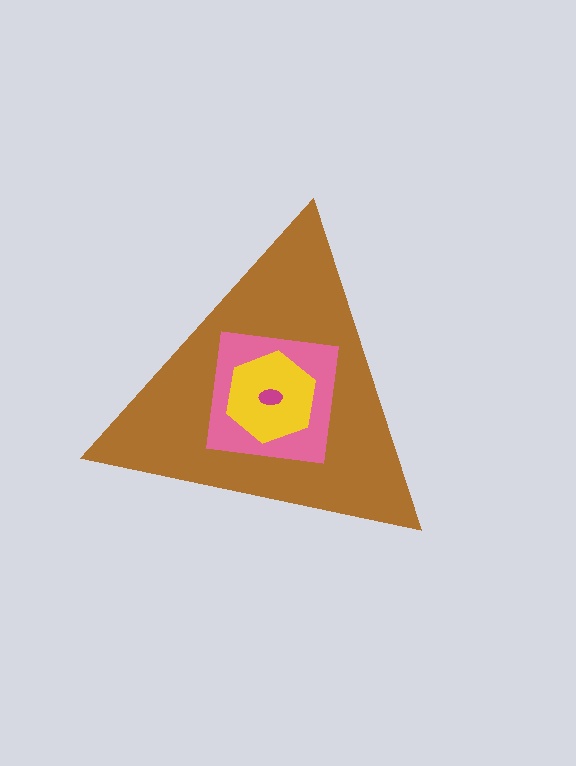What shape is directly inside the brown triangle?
The pink square.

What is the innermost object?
The magenta ellipse.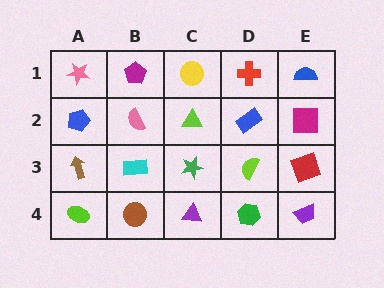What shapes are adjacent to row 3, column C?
A lime triangle (row 2, column C), a purple triangle (row 4, column C), a cyan rectangle (row 3, column B), a lime semicircle (row 3, column D).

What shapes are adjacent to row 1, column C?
A lime triangle (row 2, column C), a magenta pentagon (row 1, column B), a red cross (row 1, column D).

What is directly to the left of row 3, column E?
A lime semicircle.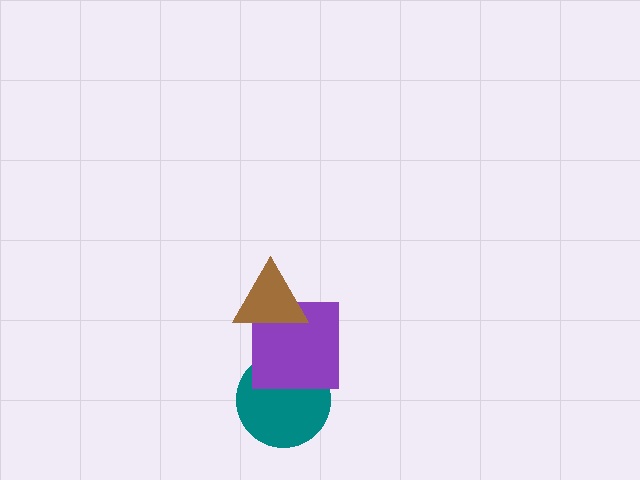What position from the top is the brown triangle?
The brown triangle is 1st from the top.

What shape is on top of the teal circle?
The purple square is on top of the teal circle.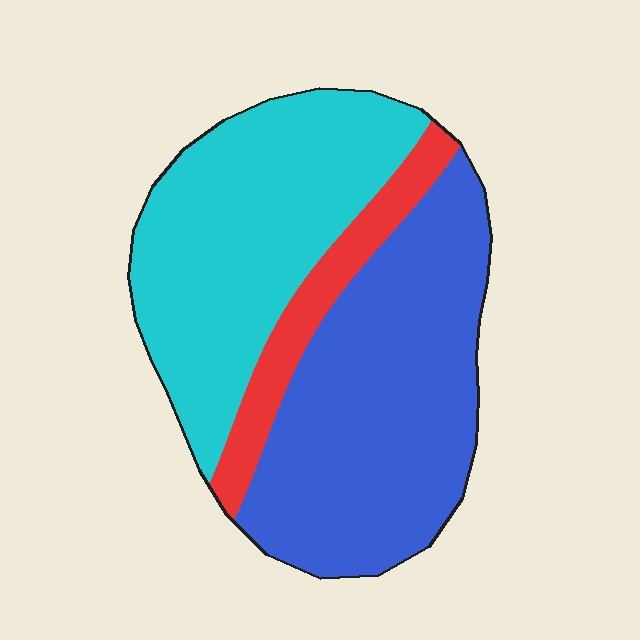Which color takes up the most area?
Blue, at roughly 45%.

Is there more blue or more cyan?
Blue.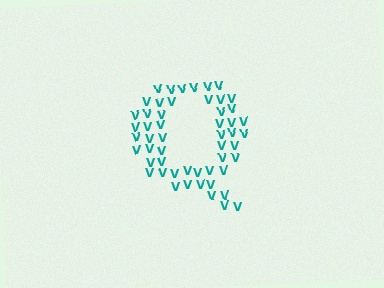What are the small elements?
The small elements are letter V's.